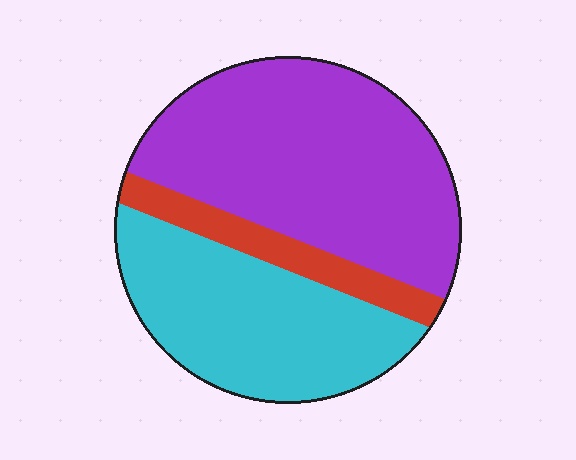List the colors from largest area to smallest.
From largest to smallest: purple, cyan, red.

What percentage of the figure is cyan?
Cyan covers 36% of the figure.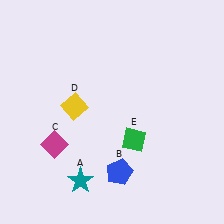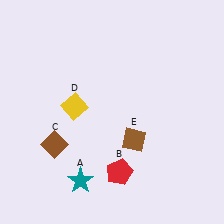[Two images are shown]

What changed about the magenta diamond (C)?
In Image 1, C is magenta. In Image 2, it changed to brown.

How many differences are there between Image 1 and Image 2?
There are 3 differences between the two images.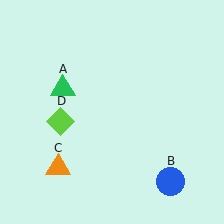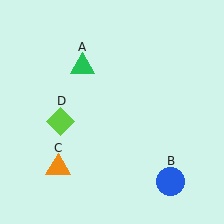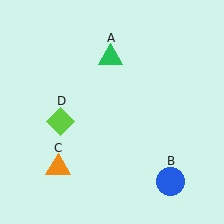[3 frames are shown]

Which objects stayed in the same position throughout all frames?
Blue circle (object B) and orange triangle (object C) and lime diamond (object D) remained stationary.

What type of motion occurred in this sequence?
The green triangle (object A) rotated clockwise around the center of the scene.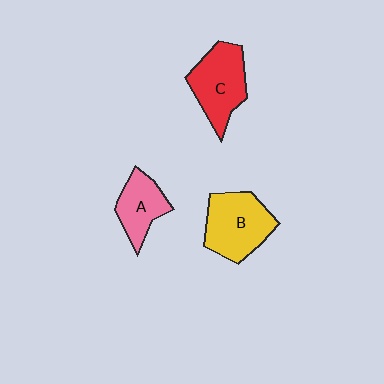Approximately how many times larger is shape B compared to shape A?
Approximately 1.5 times.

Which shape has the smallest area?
Shape A (pink).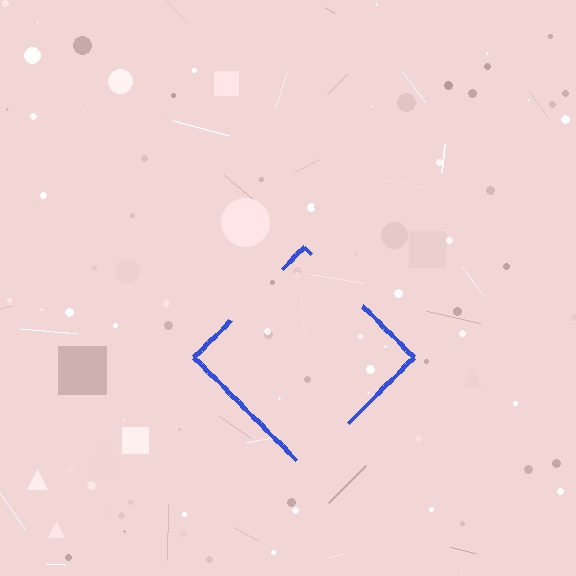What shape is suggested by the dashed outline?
The dashed outline suggests a diamond.